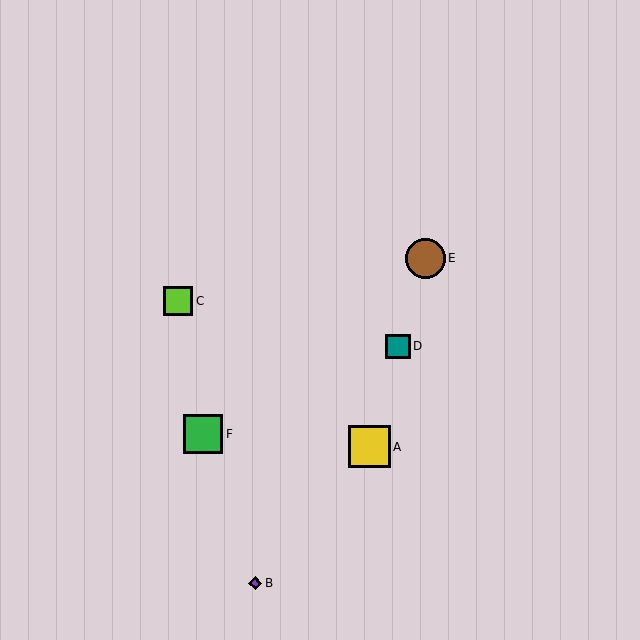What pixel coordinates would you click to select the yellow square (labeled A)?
Click at (369, 447) to select the yellow square A.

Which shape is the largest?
The yellow square (labeled A) is the largest.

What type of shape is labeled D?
Shape D is a teal square.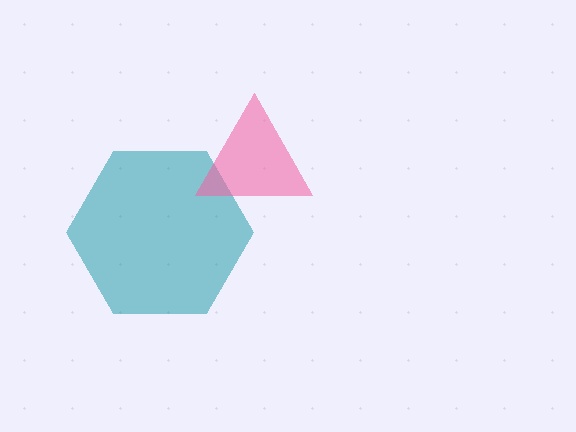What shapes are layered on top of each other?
The layered shapes are: a teal hexagon, a pink triangle.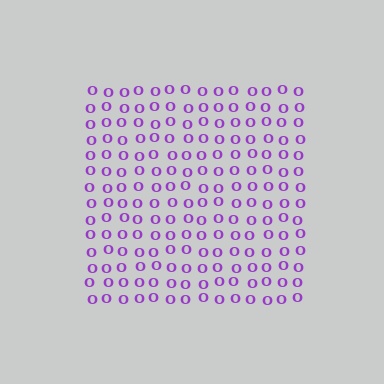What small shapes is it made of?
It is made of small letter O's.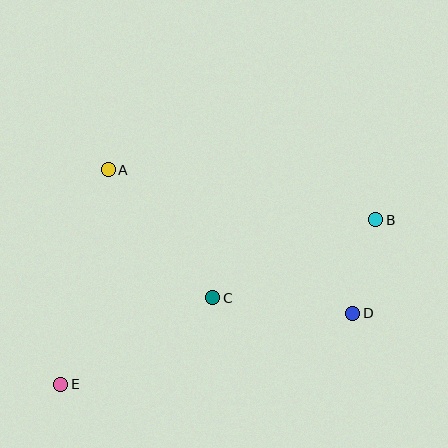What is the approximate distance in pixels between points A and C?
The distance between A and C is approximately 165 pixels.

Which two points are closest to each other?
Points B and D are closest to each other.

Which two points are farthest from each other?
Points B and E are farthest from each other.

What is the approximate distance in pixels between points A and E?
The distance between A and E is approximately 219 pixels.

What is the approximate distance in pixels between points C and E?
The distance between C and E is approximately 175 pixels.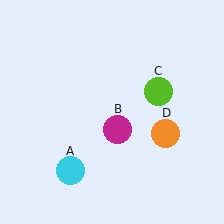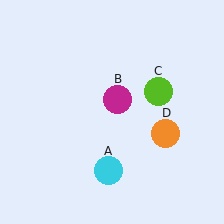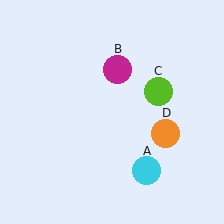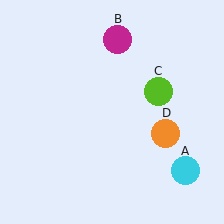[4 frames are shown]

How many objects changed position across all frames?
2 objects changed position: cyan circle (object A), magenta circle (object B).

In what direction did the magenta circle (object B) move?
The magenta circle (object B) moved up.